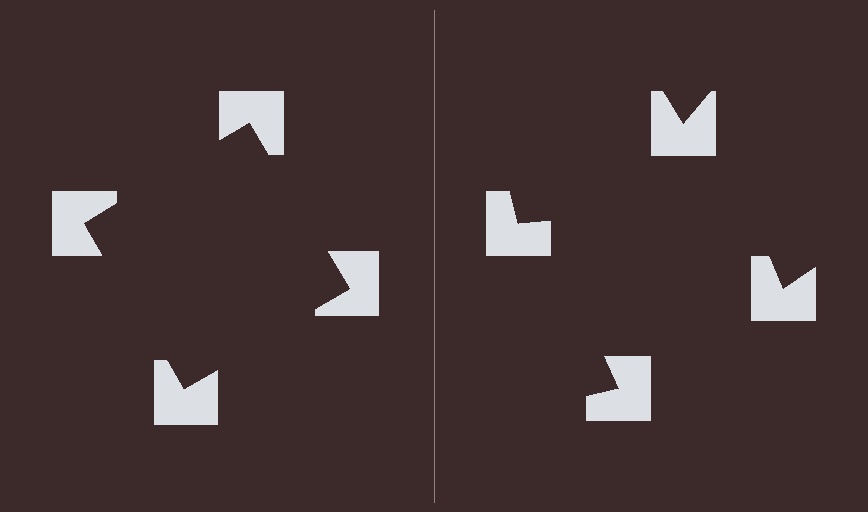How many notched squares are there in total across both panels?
8 — 4 on each side.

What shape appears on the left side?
An illusory square.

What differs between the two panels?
The notched squares are positioned identically on both sides; only the wedge orientations differ. On the left they align to a square; on the right they are misaligned.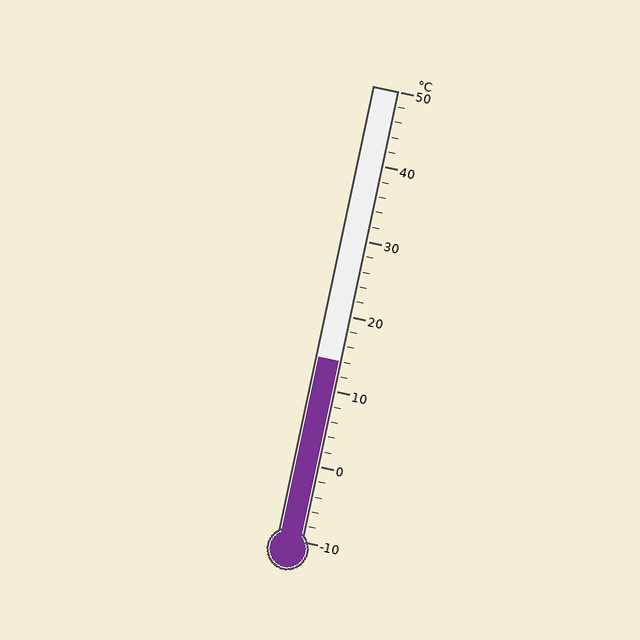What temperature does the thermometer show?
The thermometer shows approximately 14°C.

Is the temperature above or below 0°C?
The temperature is above 0°C.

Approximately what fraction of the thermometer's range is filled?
The thermometer is filled to approximately 40% of its range.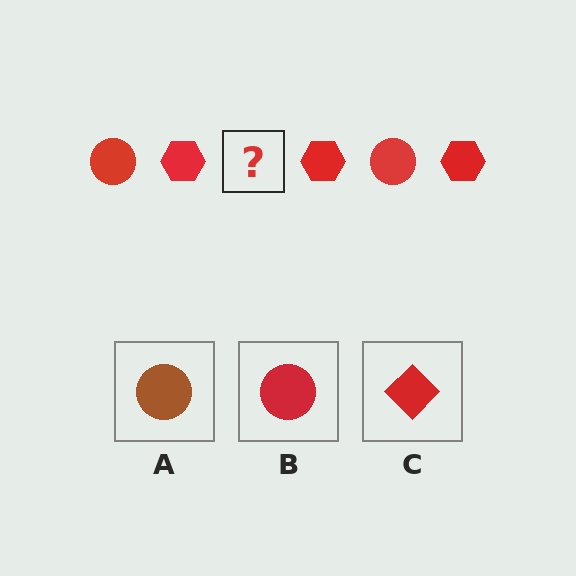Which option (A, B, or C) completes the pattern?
B.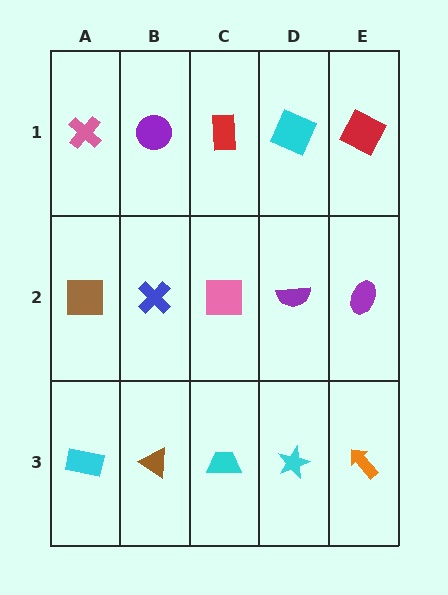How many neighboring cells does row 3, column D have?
3.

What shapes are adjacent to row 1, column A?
A brown square (row 2, column A), a purple circle (row 1, column B).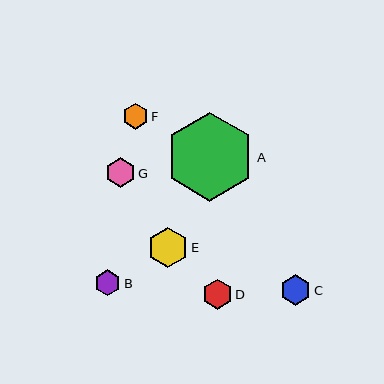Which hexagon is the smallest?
Hexagon F is the smallest with a size of approximately 26 pixels.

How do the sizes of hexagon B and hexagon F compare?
Hexagon B and hexagon F are approximately the same size.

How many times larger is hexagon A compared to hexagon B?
Hexagon A is approximately 3.4 times the size of hexagon B.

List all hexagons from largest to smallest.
From largest to smallest: A, E, C, D, G, B, F.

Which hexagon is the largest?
Hexagon A is the largest with a size of approximately 89 pixels.